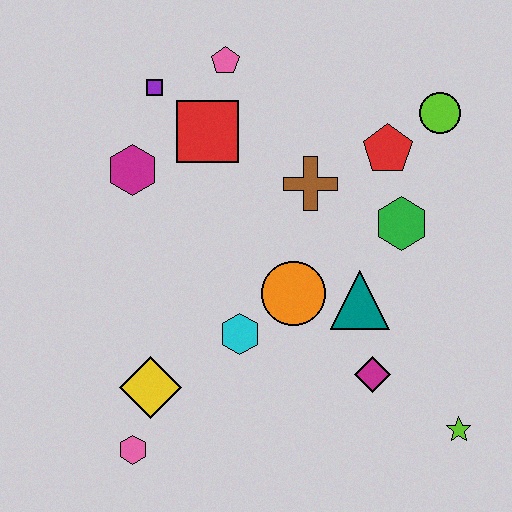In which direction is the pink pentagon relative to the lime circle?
The pink pentagon is to the left of the lime circle.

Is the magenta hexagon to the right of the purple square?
No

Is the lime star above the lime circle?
No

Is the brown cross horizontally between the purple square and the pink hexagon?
No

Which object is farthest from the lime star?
The purple square is farthest from the lime star.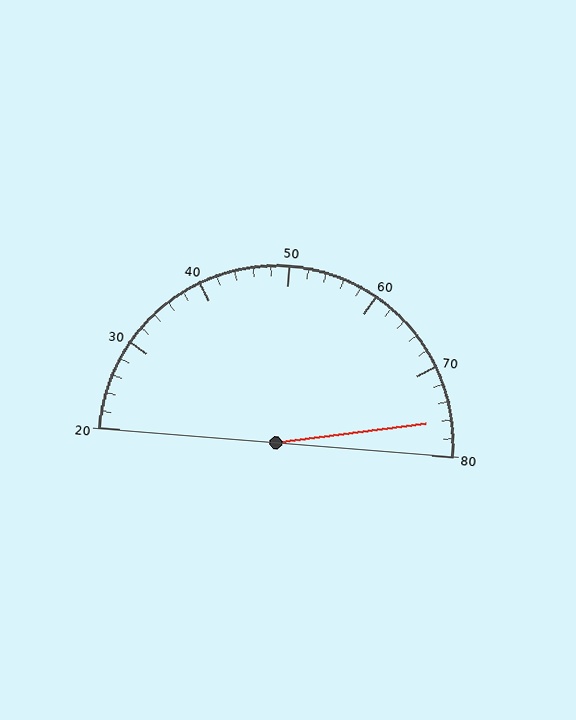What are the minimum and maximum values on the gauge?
The gauge ranges from 20 to 80.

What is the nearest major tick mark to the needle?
The nearest major tick mark is 80.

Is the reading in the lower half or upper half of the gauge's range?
The reading is in the upper half of the range (20 to 80).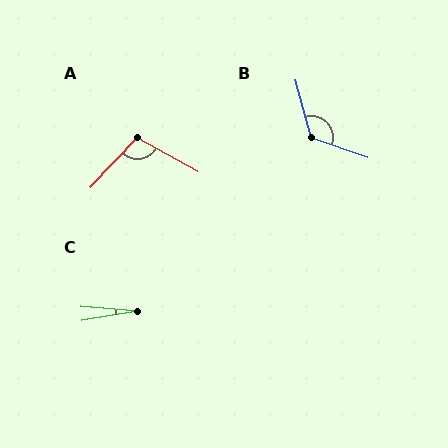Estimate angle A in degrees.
Approximately 105 degrees.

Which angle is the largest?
B, at approximately 124 degrees.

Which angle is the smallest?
C, at approximately 15 degrees.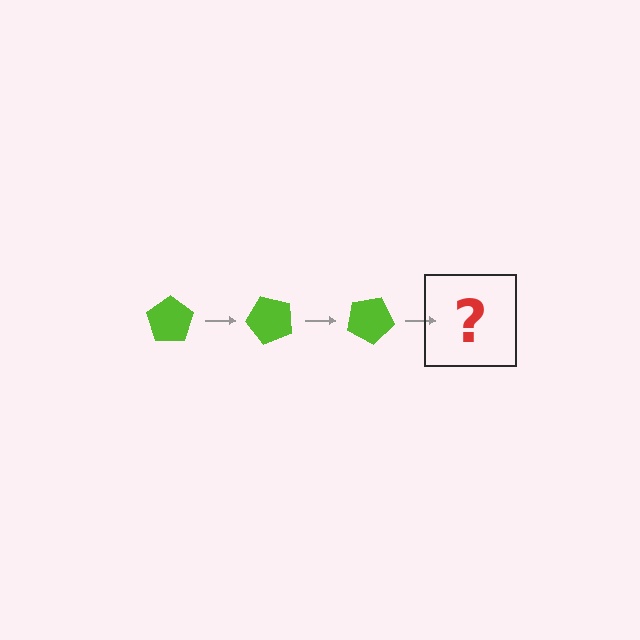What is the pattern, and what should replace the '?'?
The pattern is that the pentagon rotates 50 degrees each step. The '?' should be a lime pentagon rotated 150 degrees.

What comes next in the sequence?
The next element should be a lime pentagon rotated 150 degrees.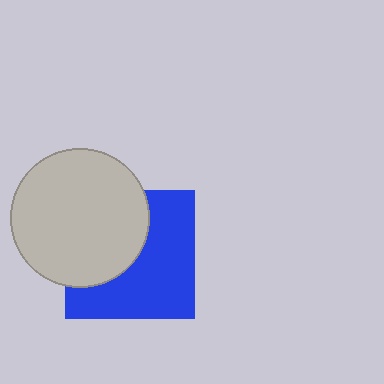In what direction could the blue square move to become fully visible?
The blue square could move toward the lower-right. That would shift it out from behind the light gray circle entirely.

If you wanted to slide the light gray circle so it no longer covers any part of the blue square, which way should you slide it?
Slide it toward the upper-left — that is the most direct way to separate the two shapes.